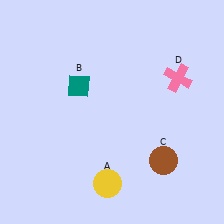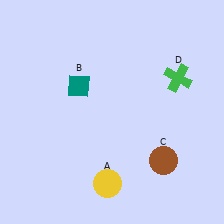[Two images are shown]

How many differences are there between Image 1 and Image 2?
There is 1 difference between the two images.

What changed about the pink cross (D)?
In Image 1, D is pink. In Image 2, it changed to green.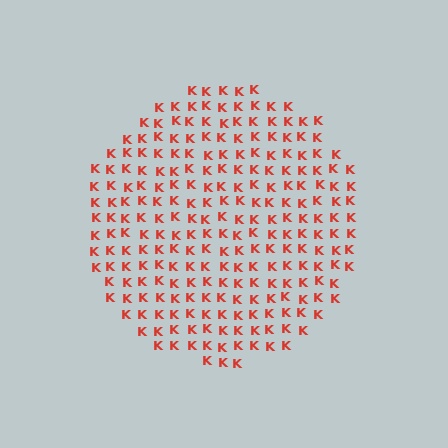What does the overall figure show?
The overall figure shows a circle.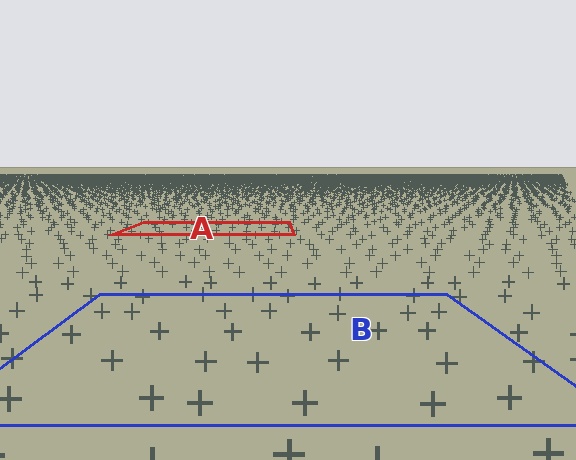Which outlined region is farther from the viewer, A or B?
Region A is farther from the viewer — the texture elements inside it appear smaller and more densely packed.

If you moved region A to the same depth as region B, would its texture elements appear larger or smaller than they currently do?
They would appear larger. At a closer depth, the same texture elements are projected at a bigger on-screen size.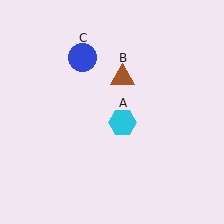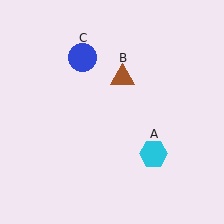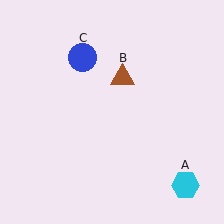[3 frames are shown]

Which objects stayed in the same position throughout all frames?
Brown triangle (object B) and blue circle (object C) remained stationary.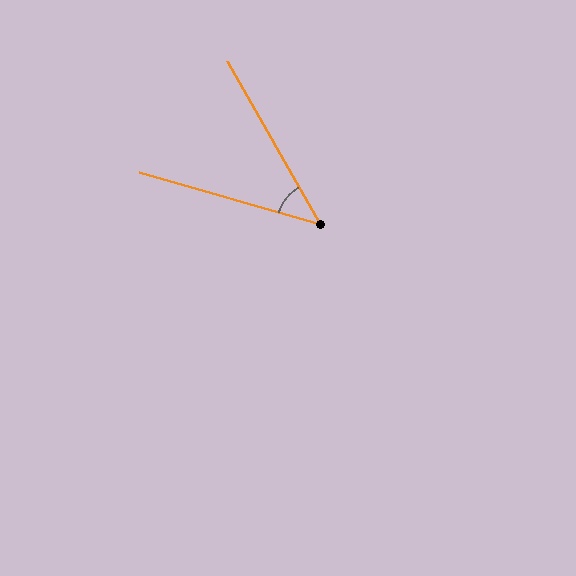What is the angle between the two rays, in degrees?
Approximately 44 degrees.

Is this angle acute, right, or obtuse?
It is acute.